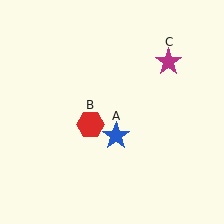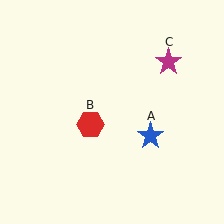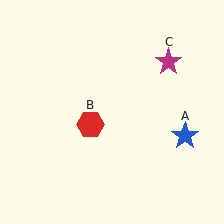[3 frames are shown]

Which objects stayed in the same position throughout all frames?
Red hexagon (object B) and magenta star (object C) remained stationary.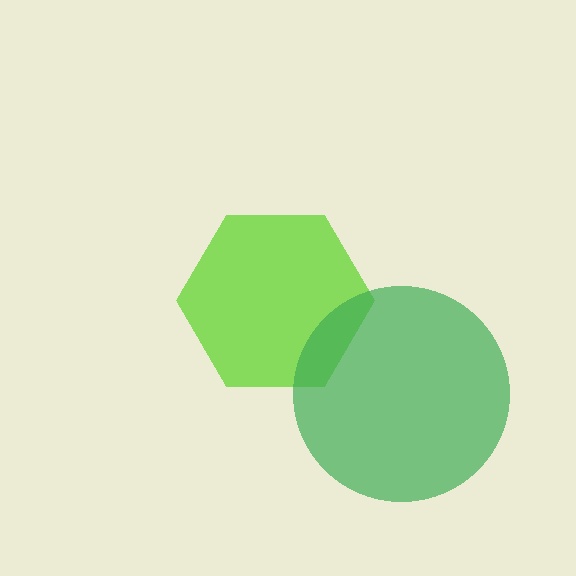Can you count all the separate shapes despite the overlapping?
Yes, there are 2 separate shapes.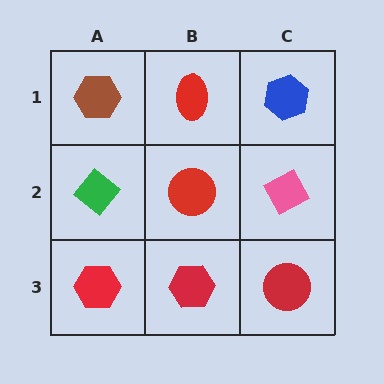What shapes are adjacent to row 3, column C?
A pink diamond (row 2, column C), a red hexagon (row 3, column B).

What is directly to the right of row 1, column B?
A blue hexagon.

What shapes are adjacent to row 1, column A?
A green diamond (row 2, column A), a red ellipse (row 1, column B).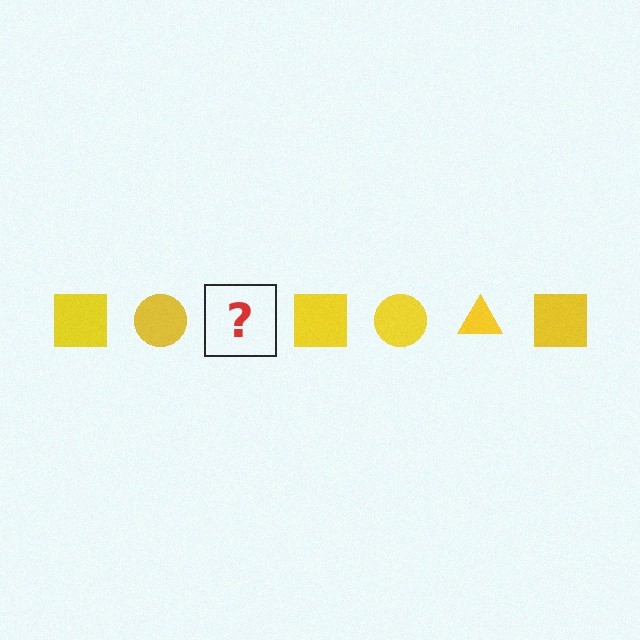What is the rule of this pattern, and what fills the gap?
The rule is that the pattern cycles through square, circle, triangle shapes in yellow. The gap should be filled with a yellow triangle.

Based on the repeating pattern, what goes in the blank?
The blank should be a yellow triangle.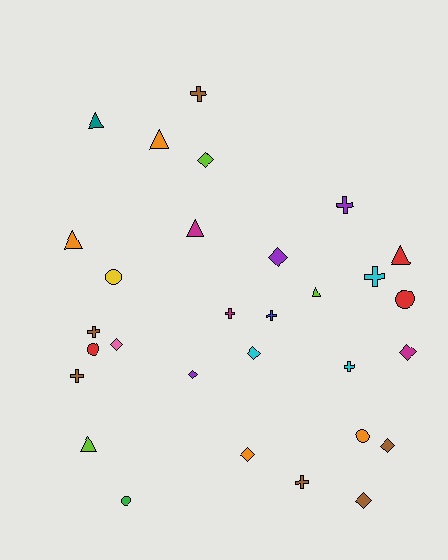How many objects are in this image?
There are 30 objects.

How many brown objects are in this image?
There are 6 brown objects.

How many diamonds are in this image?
There are 9 diamonds.